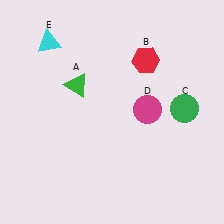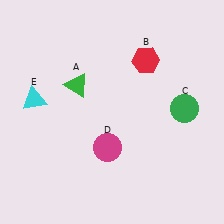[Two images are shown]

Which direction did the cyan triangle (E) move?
The cyan triangle (E) moved down.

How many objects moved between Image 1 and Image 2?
2 objects moved between the two images.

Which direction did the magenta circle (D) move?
The magenta circle (D) moved left.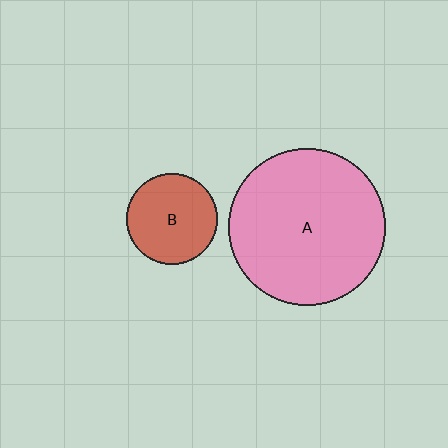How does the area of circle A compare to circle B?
Approximately 3.0 times.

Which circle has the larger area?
Circle A (pink).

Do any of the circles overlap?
No, none of the circles overlap.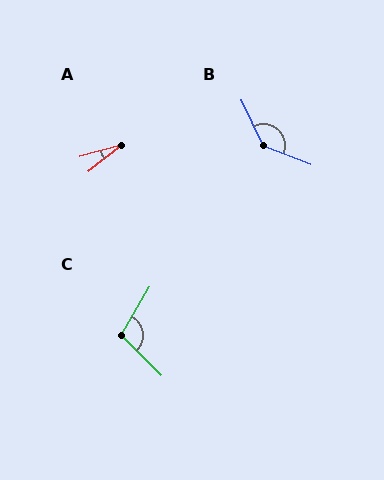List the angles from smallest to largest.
A (23°), C (105°), B (137°).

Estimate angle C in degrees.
Approximately 105 degrees.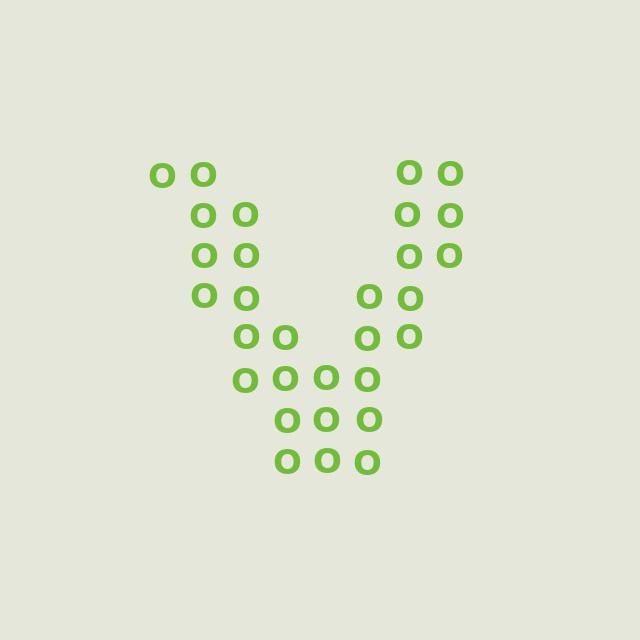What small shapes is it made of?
It is made of small letter O's.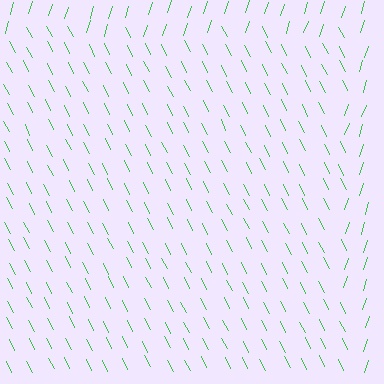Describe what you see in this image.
The image is filled with small green line segments. A rectangle region in the image has lines oriented differently from the surrounding lines, creating a visible texture boundary.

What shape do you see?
I see a rectangle.